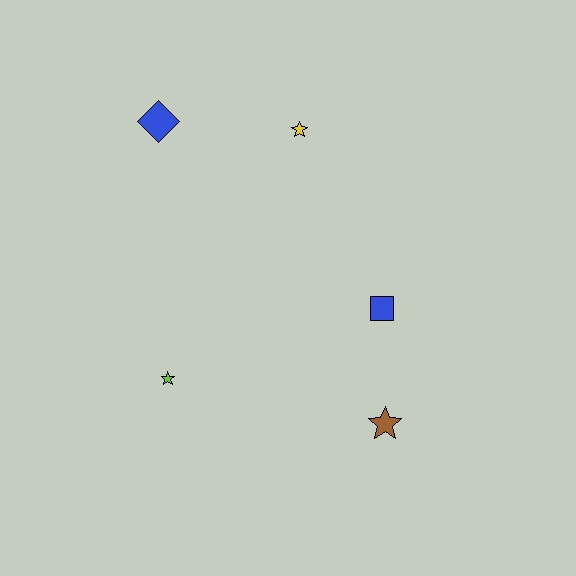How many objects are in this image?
There are 5 objects.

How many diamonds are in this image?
There is 1 diamond.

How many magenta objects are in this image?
There are no magenta objects.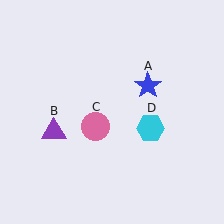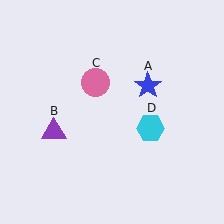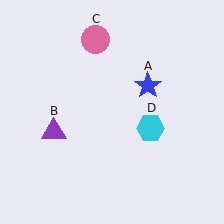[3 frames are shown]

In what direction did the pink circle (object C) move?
The pink circle (object C) moved up.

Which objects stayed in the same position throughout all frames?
Blue star (object A) and purple triangle (object B) and cyan hexagon (object D) remained stationary.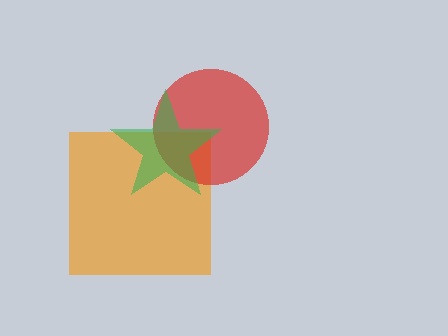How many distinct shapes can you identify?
There are 3 distinct shapes: an orange square, a red circle, a green star.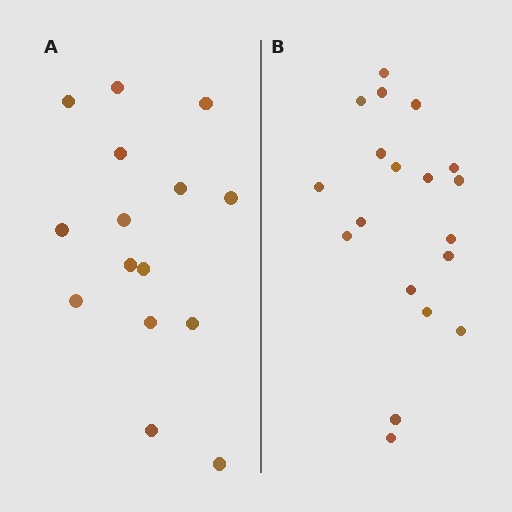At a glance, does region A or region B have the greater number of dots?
Region B (the right region) has more dots.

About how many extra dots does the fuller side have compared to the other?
Region B has about 4 more dots than region A.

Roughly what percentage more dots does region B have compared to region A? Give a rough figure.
About 25% more.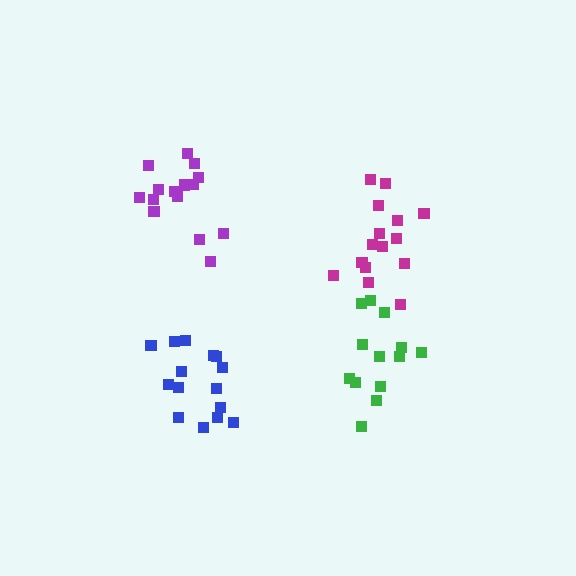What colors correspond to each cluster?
The clusters are colored: magenta, green, purple, blue.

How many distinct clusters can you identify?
There are 4 distinct clusters.